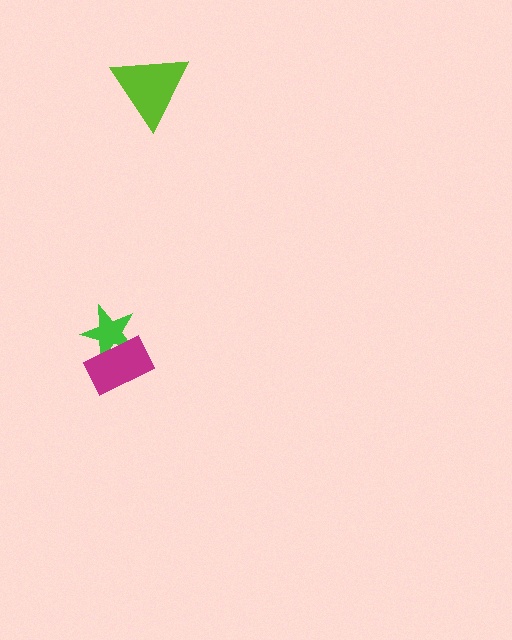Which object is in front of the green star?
The magenta rectangle is in front of the green star.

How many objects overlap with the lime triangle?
0 objects overlap with the lime triangle.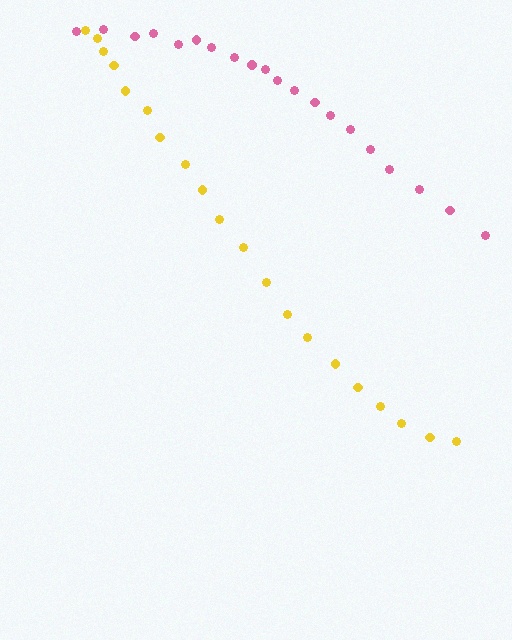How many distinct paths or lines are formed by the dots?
There are 2 distinct paths.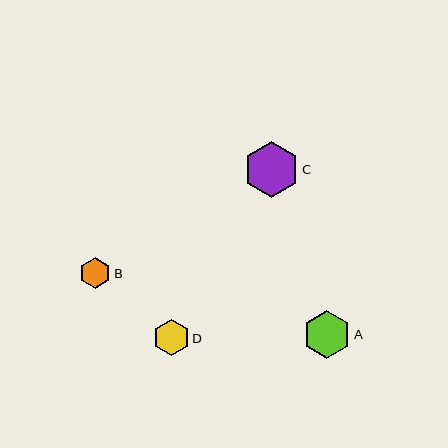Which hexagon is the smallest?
Hexagon B is the smallest with a size of approximately 31 pixels.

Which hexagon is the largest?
Hexagon C is the largest with a size of approximately 56 pixels.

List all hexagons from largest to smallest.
From largest to smallest: C, A, D, B.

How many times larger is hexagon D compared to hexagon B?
Hexagon D is approximately 1.2 times the size of hexagon B.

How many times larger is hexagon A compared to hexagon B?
Hexagon A is approximately 1.5 times the size of hexagon B.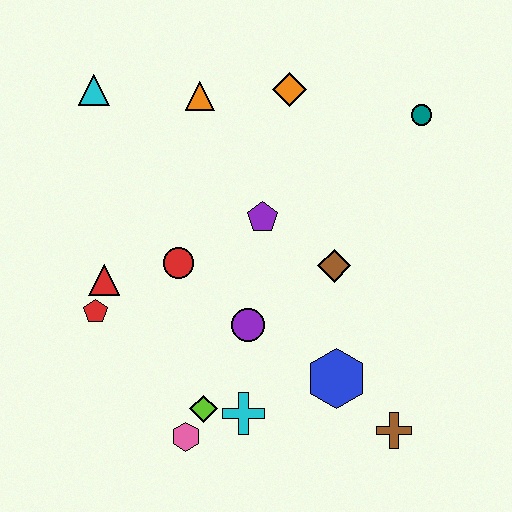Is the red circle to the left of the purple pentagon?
Yes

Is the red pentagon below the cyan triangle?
Yes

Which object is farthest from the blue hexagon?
The cyan triangle is farthest from the blue hexagon.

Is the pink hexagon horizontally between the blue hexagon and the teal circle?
No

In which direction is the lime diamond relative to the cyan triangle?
The lime diamond is below the cyan triangle.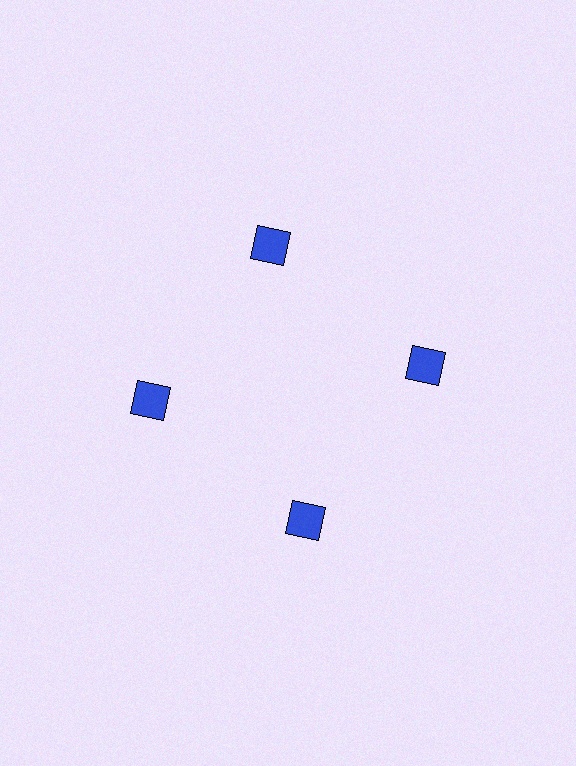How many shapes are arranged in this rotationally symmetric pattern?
There are 4 shapes, arranged in 4 groups of 1.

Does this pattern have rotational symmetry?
Yes, this pattern has 4-fold rotational symmetry. It looks the same after rotating 90 degrees around the center.